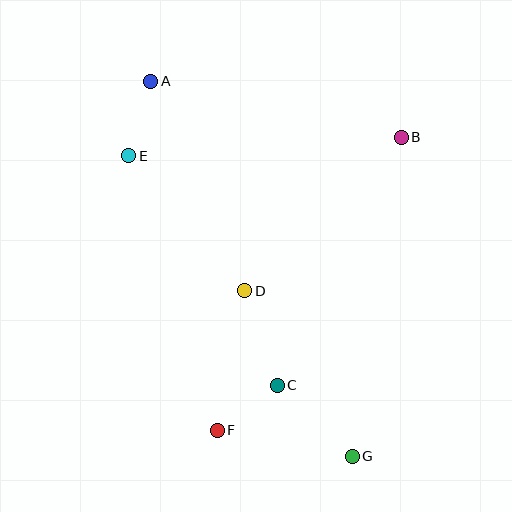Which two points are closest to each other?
Points C and F are closest to each other.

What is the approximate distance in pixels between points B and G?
The distance between B and G is approximately 323 pixels.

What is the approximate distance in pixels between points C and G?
The distance between C and G is approximately 103 pixels.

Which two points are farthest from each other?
Points A and G are farthest from each other.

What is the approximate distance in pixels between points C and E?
The distance between C and E is approximately 273 pixels.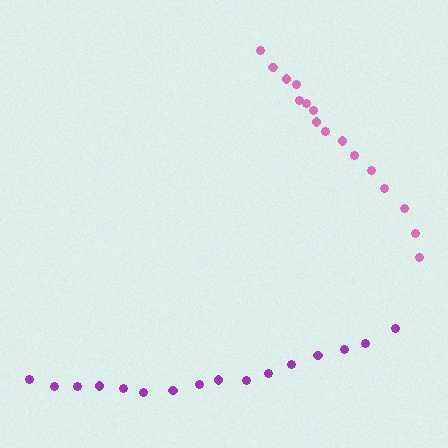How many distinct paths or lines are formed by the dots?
There are 2 distinct paths.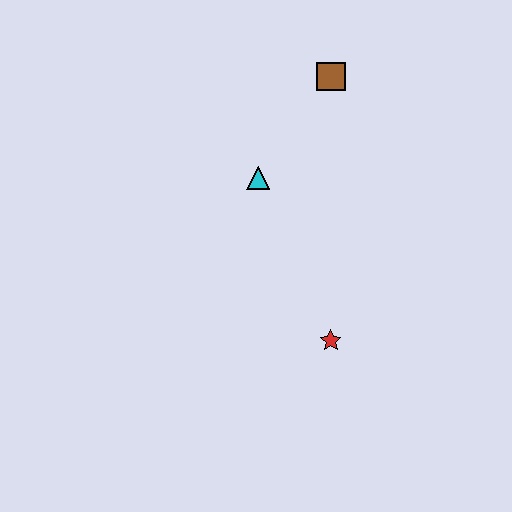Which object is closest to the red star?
The cyan triangle is closest to the red star.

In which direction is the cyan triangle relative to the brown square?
The cyan triangle is below the brown square.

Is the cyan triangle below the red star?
No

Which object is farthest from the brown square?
The red star is farthest from the brown square.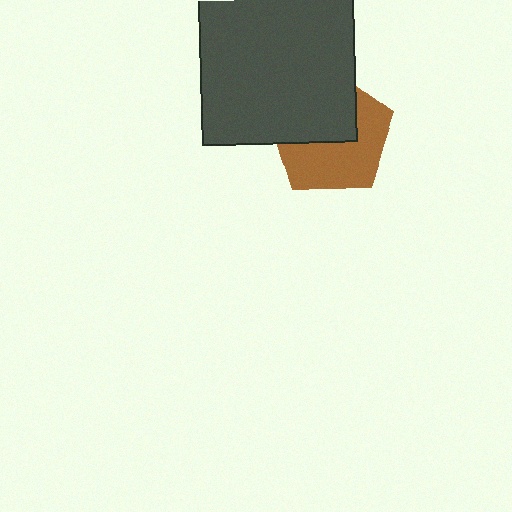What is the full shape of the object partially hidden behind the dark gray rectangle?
The partially hidden object is a brown pentagon.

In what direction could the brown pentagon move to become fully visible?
The brown pentagon could move toward the lower-right. That would shift it out from behind the dark gray rectangle entirely.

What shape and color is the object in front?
The object in front is a dark gray rectangle.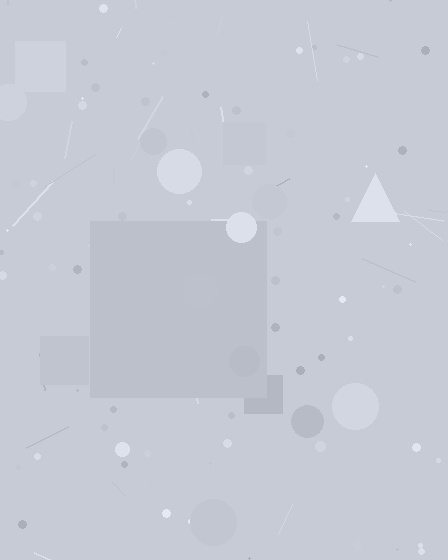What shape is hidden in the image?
A square is hidden in the image.